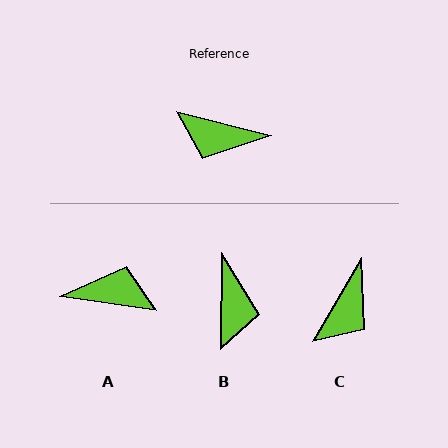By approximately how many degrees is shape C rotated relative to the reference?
Approximately 74 degrees counter-clockwise.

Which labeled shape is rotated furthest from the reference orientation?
A, about 174 degrees away.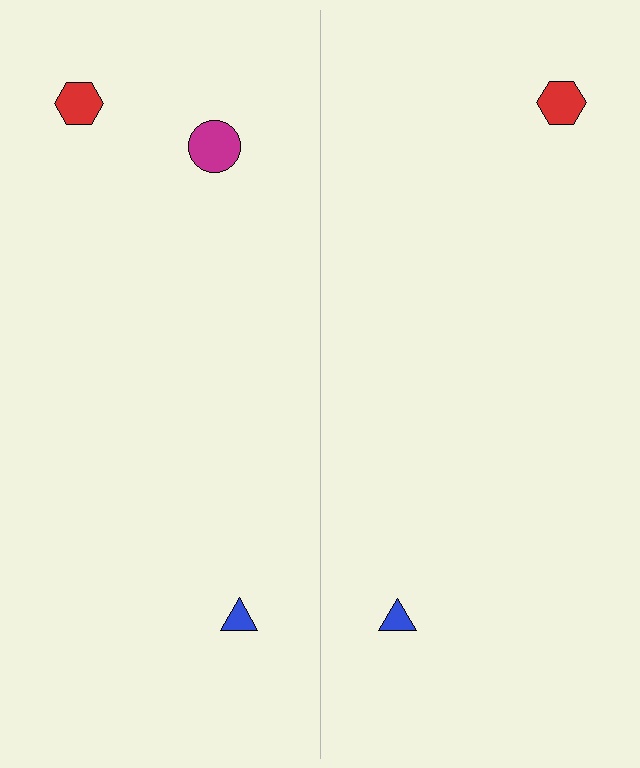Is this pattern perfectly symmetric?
No, the pattern is not perfectly symmetric. A magenta circle is missing from the right side.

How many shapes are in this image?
There are 5 shapes in this image.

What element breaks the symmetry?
A magenta circle is missing from the right side.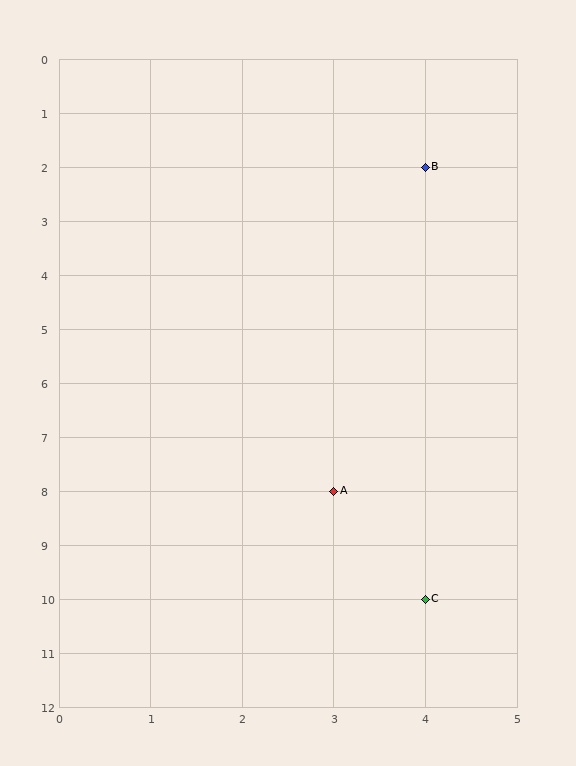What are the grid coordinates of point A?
Point A is at grid coordinates (3, 8).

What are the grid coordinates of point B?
Point B is at grid coordinates (4, 2).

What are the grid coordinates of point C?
Point C is at grid coordinates (4, 10).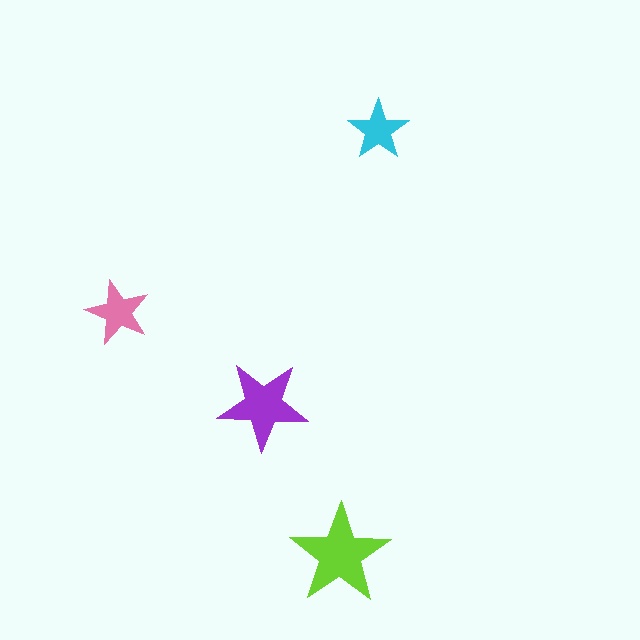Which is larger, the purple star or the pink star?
The purple one.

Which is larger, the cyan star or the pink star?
The pink one.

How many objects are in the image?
There are 4 objects in the image.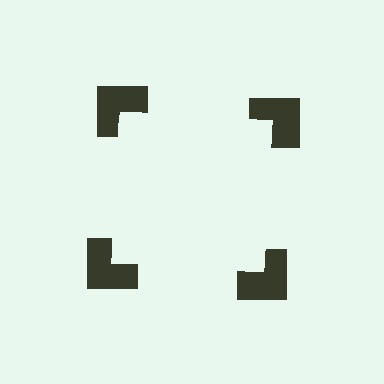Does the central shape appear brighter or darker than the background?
It typically appears slightly brighter than the background, even though no actual brightness change is drawn.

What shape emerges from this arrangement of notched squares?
An illusory square — its edges are inferred from the aligned wedge cuts in the notched squares, not physically drawn.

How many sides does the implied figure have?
4 sides.